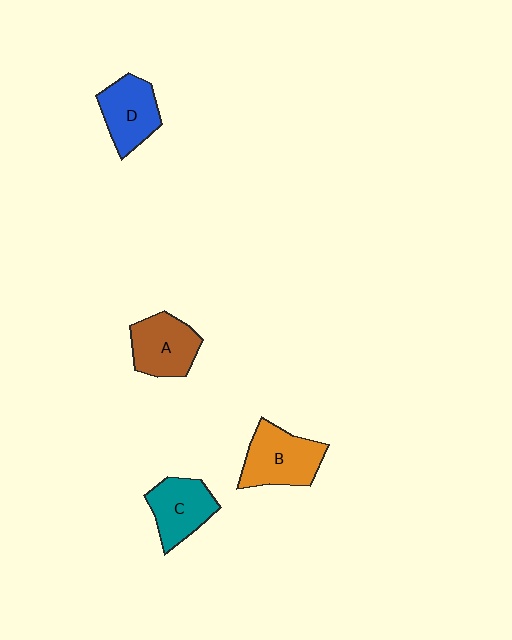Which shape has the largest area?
Shape B (orange).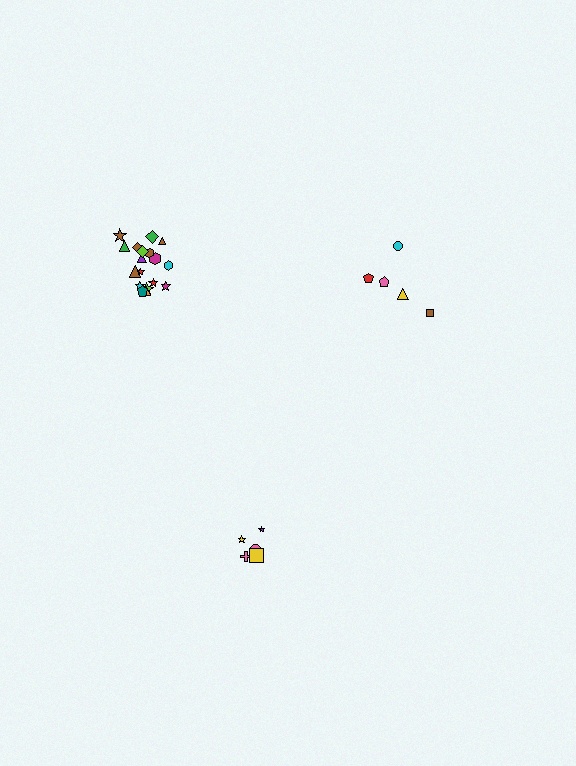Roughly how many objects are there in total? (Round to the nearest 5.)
Roughly 30 objects in total.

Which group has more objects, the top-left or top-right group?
The top-left group.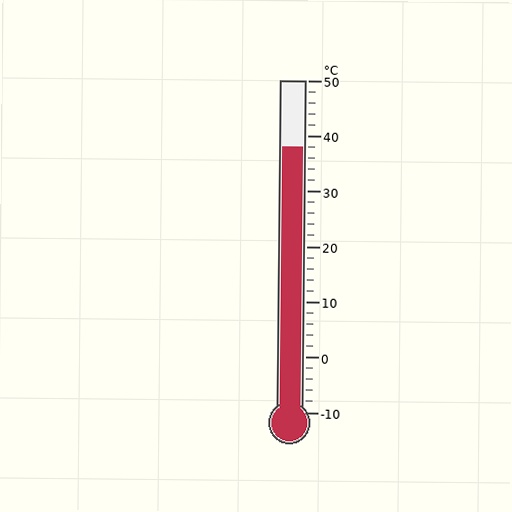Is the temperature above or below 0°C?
The temperature is above 0°C.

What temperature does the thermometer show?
The thermometer shows approximately 38°C.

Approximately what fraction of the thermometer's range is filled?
The thermometer is filled to approximately 80% of its range.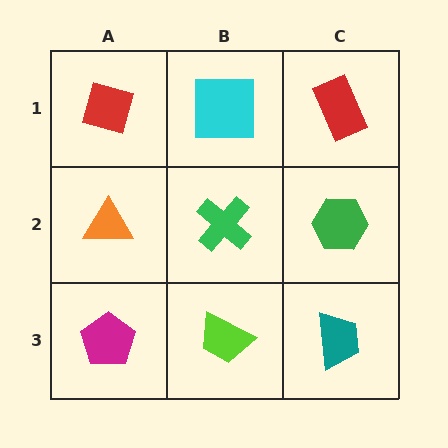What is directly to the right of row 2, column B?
A green hexagon.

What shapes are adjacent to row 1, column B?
A green cross (row 2, column B), a red diamond (row 1, column A), a red rectangle (row 1, column C).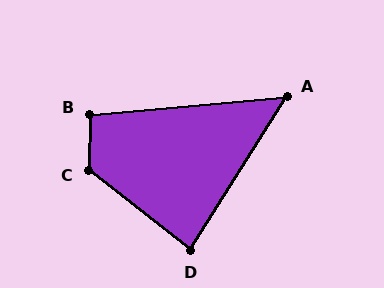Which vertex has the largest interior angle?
C, at approximately 127 degrees.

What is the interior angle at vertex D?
Approximately 84 degrees (acute).